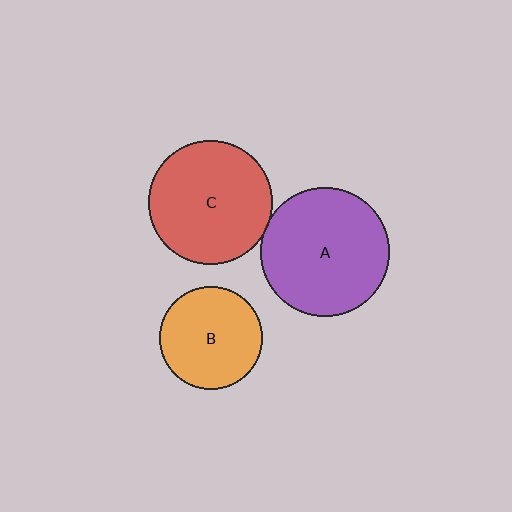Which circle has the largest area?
Circle A (purple).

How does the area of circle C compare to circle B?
Approximately 1.4 times.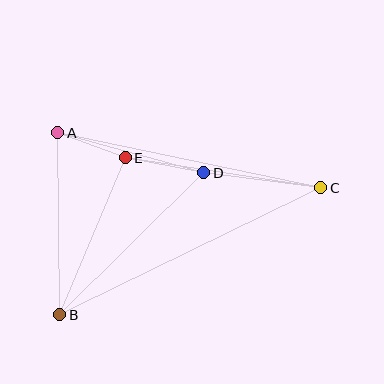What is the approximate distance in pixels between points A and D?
The distance between A and D is approximately 151 pixels.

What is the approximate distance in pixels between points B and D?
The distance between B and D is approximately 202 pixels.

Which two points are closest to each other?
Points A and E are closest to each other.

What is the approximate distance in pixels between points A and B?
The distance between A and B is approximately 182 pixels.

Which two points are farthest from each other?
Points B and C are farthest from each other.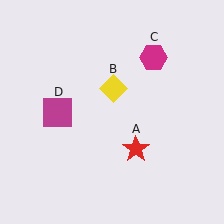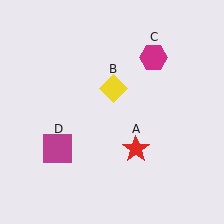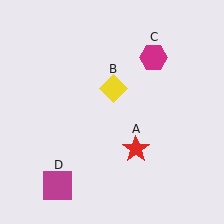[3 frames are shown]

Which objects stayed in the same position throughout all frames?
Red star (object A) and yellow diamond (object B) and magenta hexagon (object C) remained stationary.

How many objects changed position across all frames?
1 object changed position: magenta square (object D).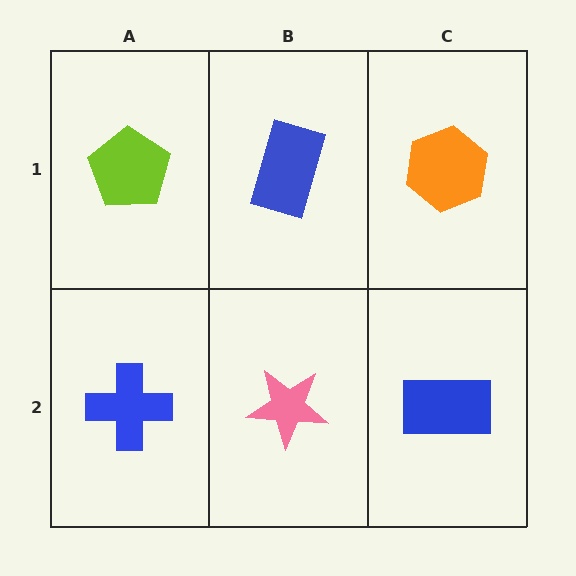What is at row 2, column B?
A pink star.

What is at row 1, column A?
A lime pentagon.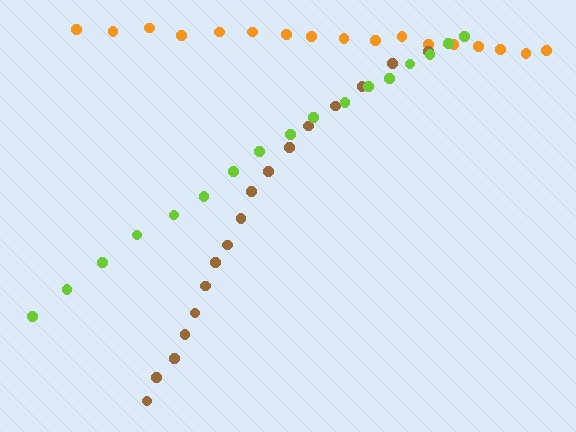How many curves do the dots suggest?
There are 3 distinct paths.